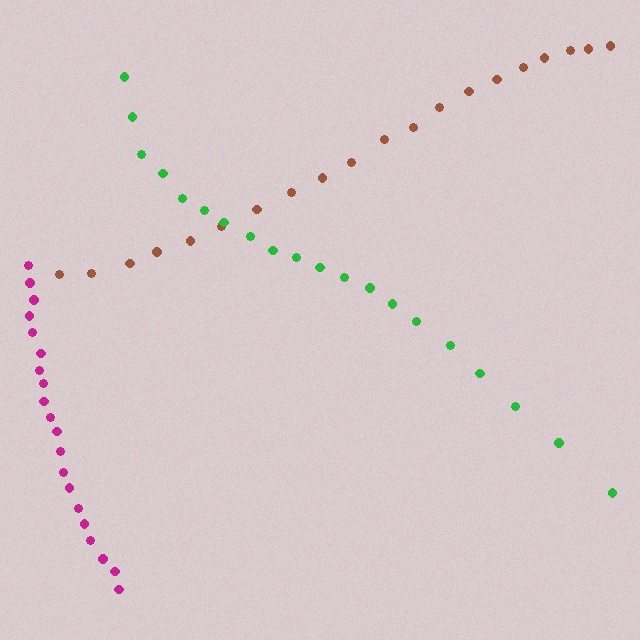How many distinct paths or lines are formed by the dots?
There are 3 distinct paths.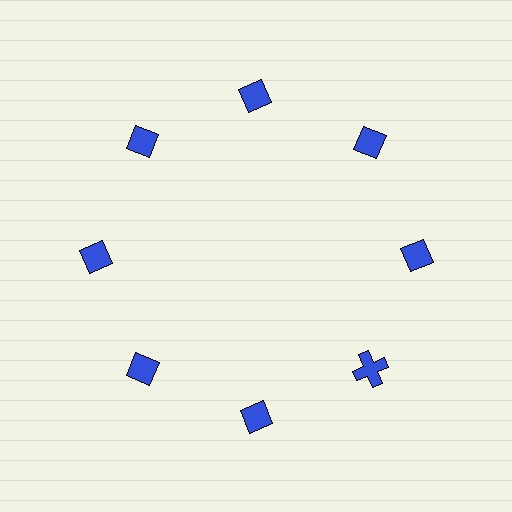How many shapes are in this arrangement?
There are 8 shapes arranged in a ring pattern.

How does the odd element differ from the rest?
It has a different shape: cross instead of diamond.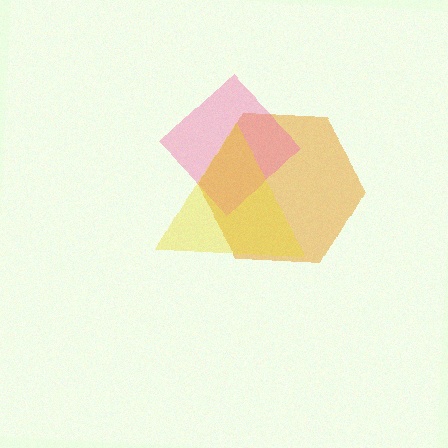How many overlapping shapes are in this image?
There are 3 overlapping shapes in the image.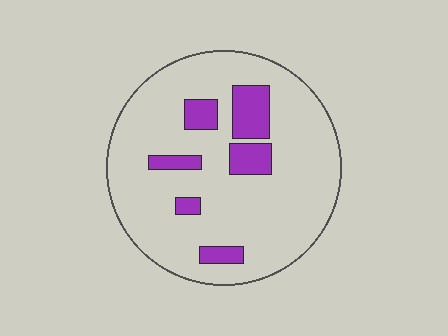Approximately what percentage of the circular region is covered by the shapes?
Approximately 15%.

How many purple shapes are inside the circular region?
6.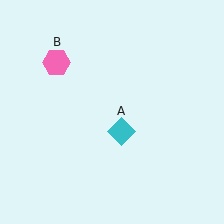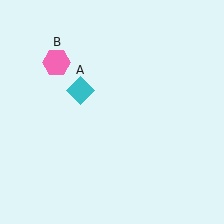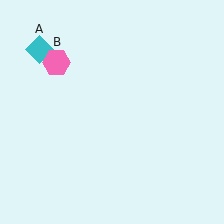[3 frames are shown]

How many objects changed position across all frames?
1 object changed position: cyan diamond (object A).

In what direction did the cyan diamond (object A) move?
The cyan diamond (object A) moved up and to the left.